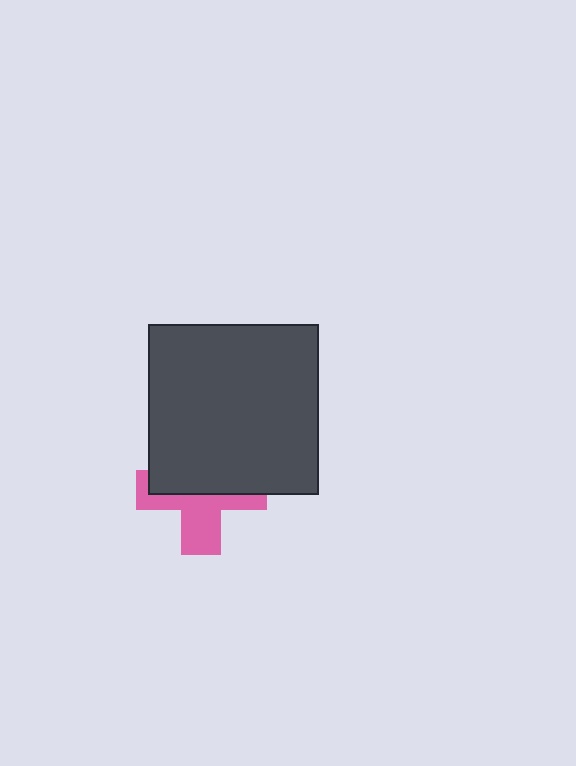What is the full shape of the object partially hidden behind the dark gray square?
The partially hidden object is a pink cross.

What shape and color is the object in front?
The object in front is a dark gray square.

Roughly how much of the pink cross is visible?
A small part of it is visible (roughly 45%).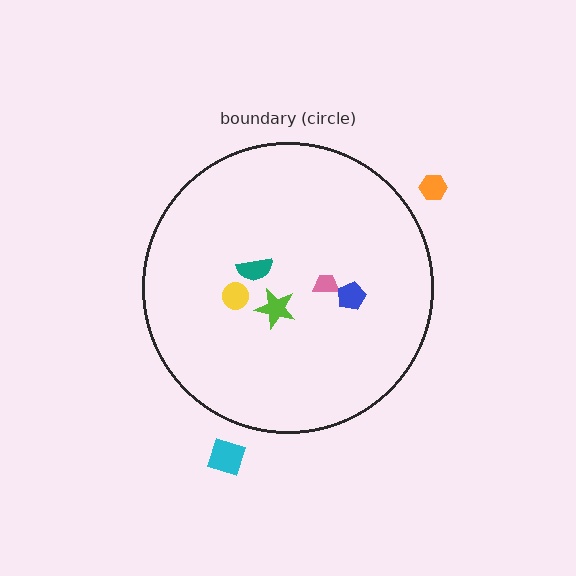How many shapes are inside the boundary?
5 inside, 2 outside.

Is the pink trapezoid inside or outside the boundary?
Inside.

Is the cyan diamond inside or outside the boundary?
Outside.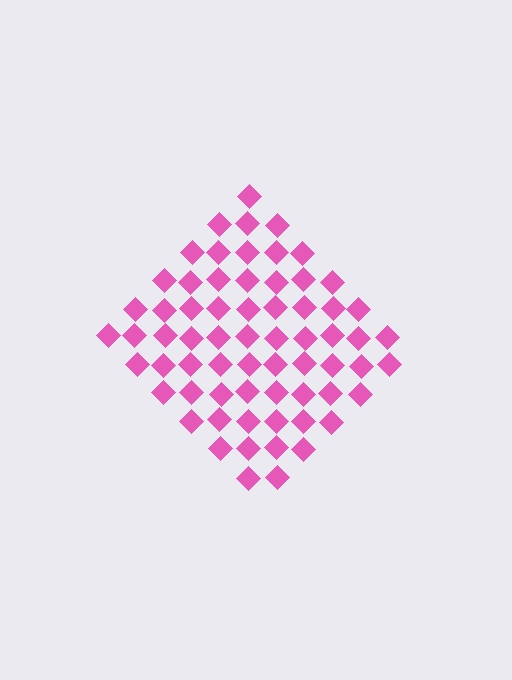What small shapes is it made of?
It is made of small diamonds.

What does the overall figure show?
The overall figure shows a diamond.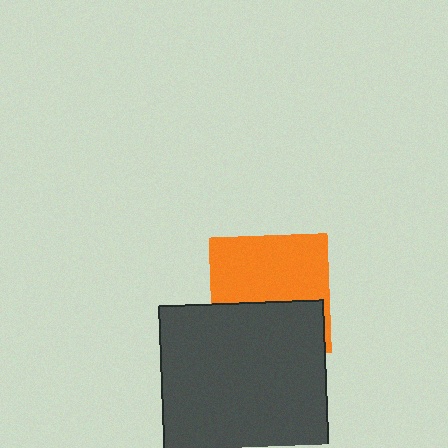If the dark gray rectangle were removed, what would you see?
You would see the complete orange square.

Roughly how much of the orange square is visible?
About half of it is visible (roughly 57%).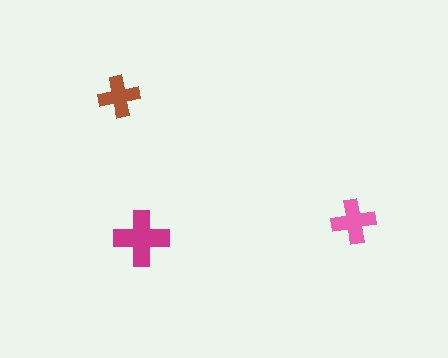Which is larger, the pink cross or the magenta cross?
The magenta one.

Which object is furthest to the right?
The pink cross is rightmost.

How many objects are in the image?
There are 3 objects in the image.